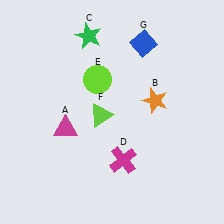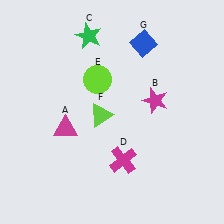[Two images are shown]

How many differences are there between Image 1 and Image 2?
There is 1 difference between the two images.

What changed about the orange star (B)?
In Image 1, B is orange. In Image 2, it changed to magenta.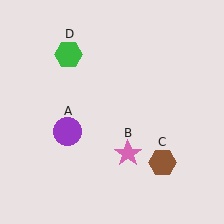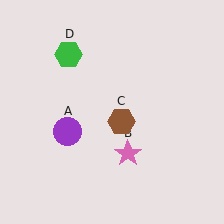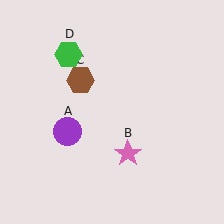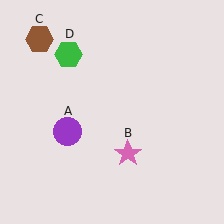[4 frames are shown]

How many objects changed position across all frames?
1 object changed position: brown hexagon (object C).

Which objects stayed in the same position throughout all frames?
Purple circle (object A) and pink star (object B) and green hexagon (object D) remained stationary.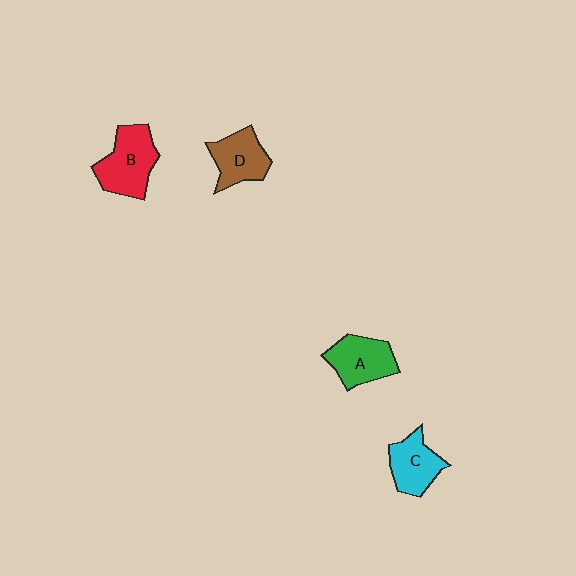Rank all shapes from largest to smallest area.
From largest to smallest: B (red), A (green), D (brown), C (cyan).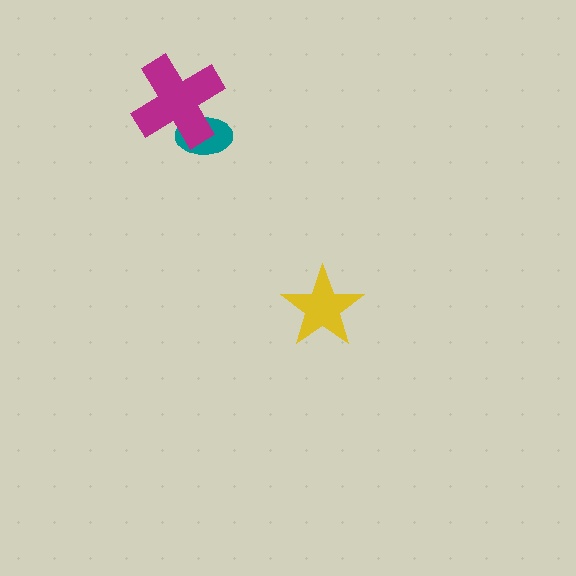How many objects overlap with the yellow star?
0 objects overlap with the yellow star.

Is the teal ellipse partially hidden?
Yes, it is partially covered by another shape.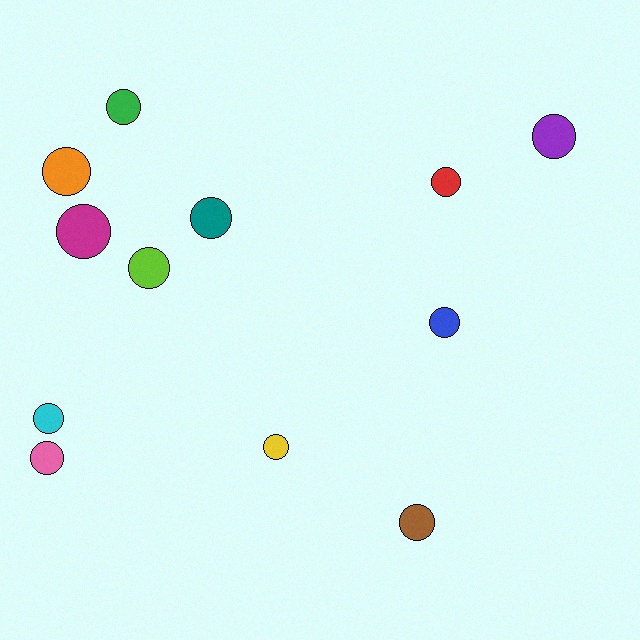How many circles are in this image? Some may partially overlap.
There are 12 circles.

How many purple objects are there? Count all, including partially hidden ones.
There is 1 purple object.